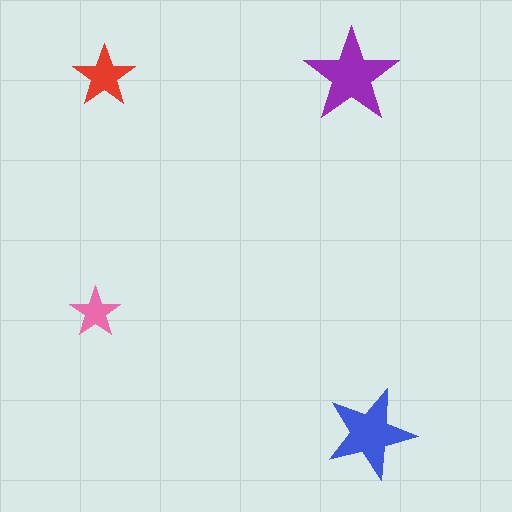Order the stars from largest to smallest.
the purple one, the blue one, the red one, the pink one.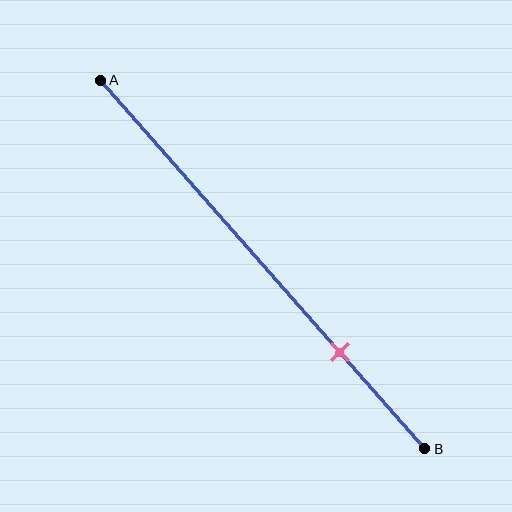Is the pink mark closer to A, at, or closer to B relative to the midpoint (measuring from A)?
The pink mark is closer to point B than the midpoint of segment AB.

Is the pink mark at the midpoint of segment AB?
No, the mark is at about 75% from A, not at the 50% midpoint.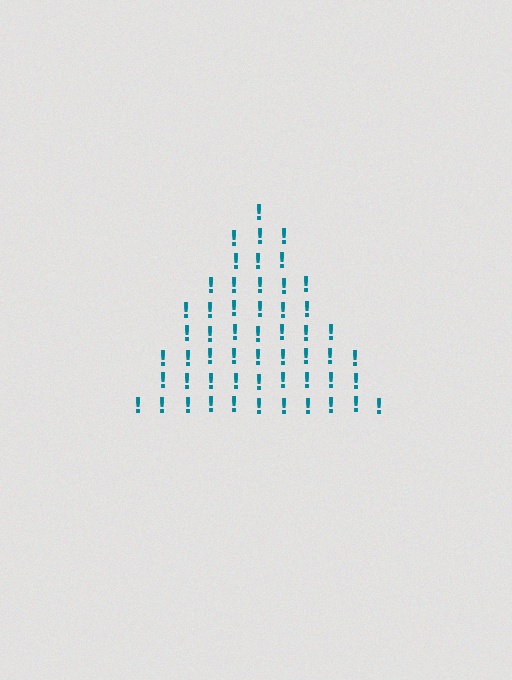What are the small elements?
The small elements are exclamation marks.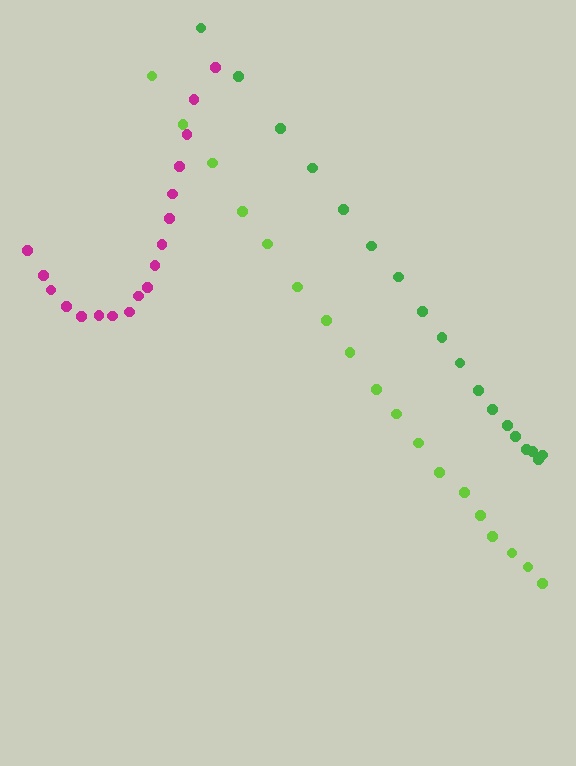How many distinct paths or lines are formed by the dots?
There are 3 distinct paths.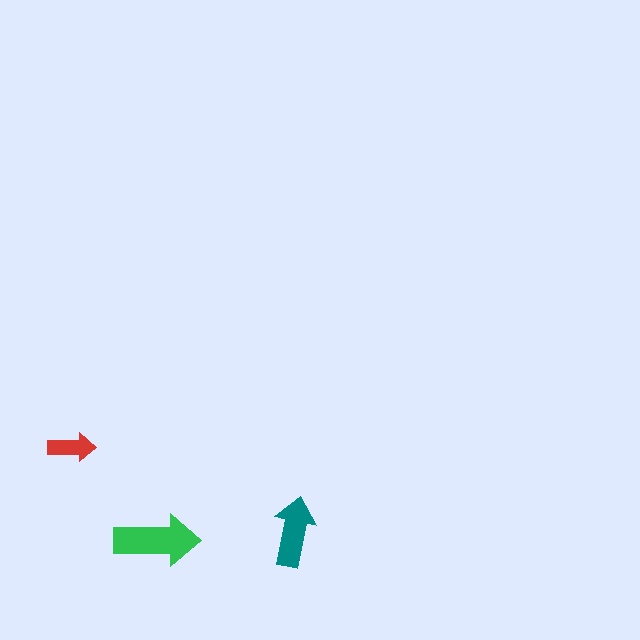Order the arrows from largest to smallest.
the green one, the teal one, the red one.